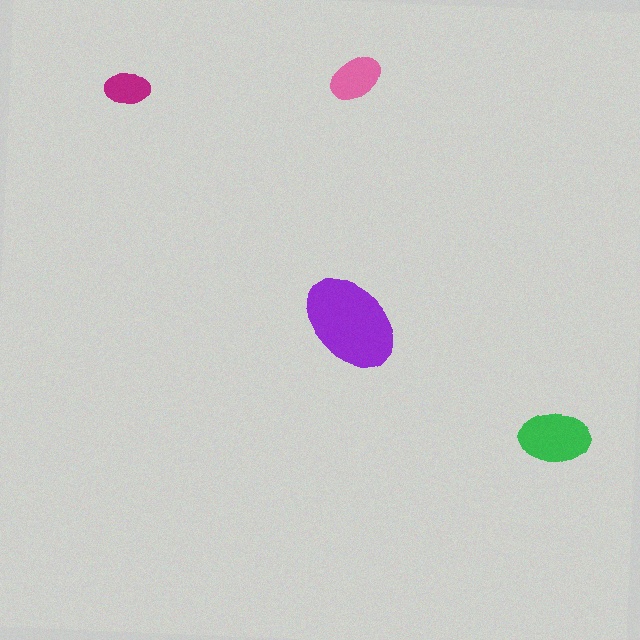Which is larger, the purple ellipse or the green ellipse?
The purple one.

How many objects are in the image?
There are 4 objects in the image.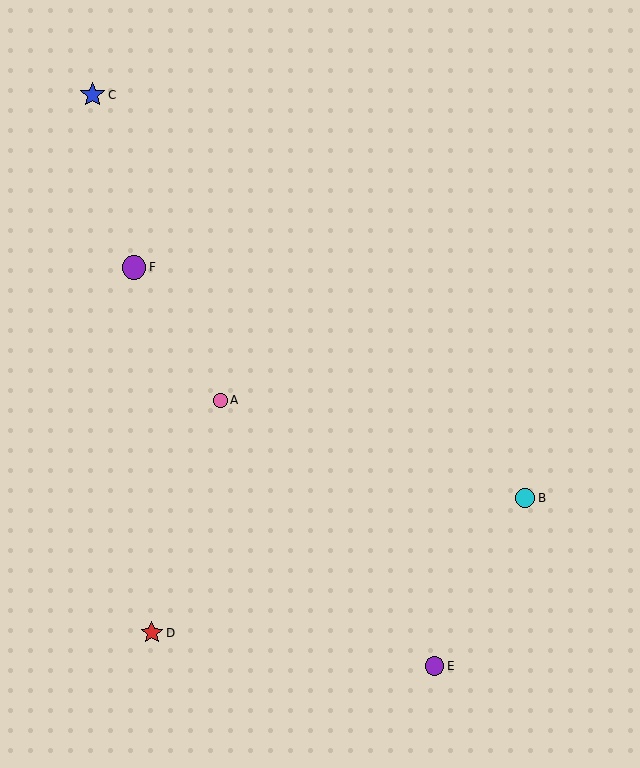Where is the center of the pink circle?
The center of the pink circle is at (220, 400).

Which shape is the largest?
The blue star (labeled C) is the largest.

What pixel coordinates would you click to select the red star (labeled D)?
Click at (152, 633) to select the red star D.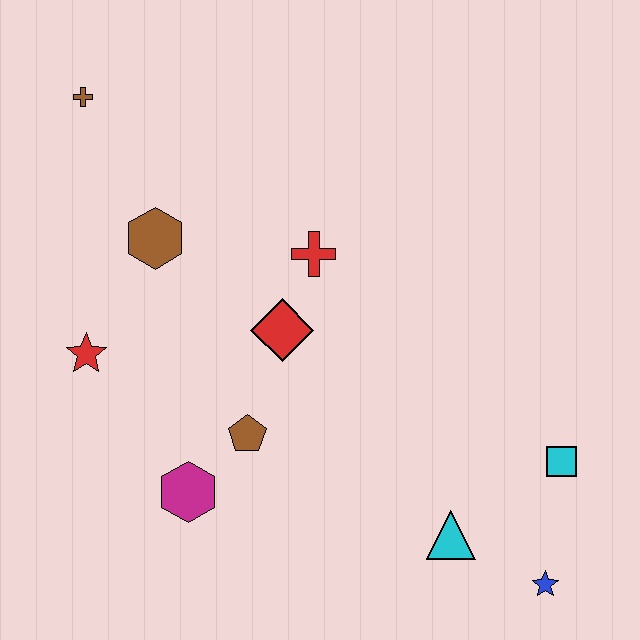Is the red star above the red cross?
No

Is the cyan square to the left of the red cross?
No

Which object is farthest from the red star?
The blue star is farthest from the red star.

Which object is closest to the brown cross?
The brown hexagon is closest to the brown cross.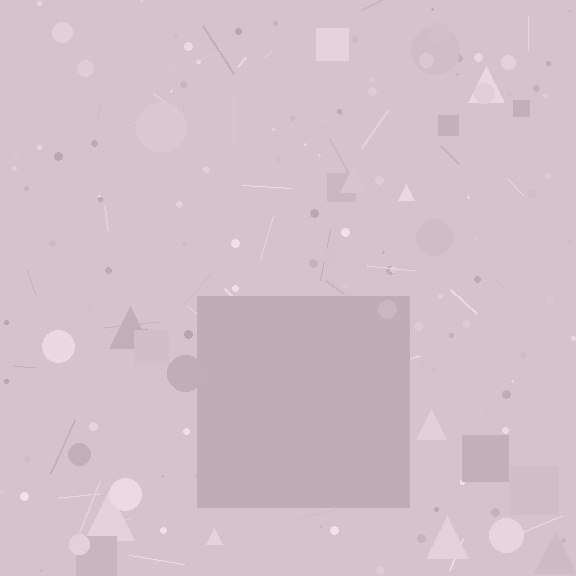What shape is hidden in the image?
A square is hidden in the image.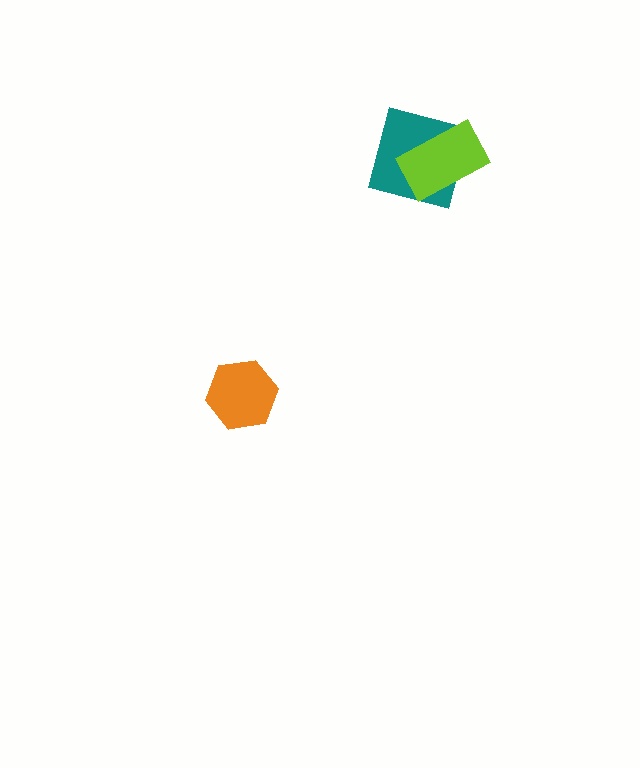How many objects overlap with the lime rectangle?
1 object overlaps with the lime rectangle.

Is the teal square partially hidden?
Yes, it is partially covered by another shape.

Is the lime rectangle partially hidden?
No, no other shape covers it.